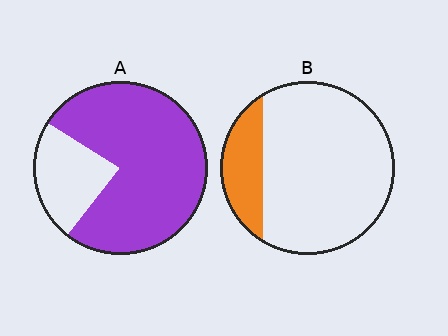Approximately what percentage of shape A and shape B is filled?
A is approximately 75% and B is approximately 20%.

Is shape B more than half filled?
No.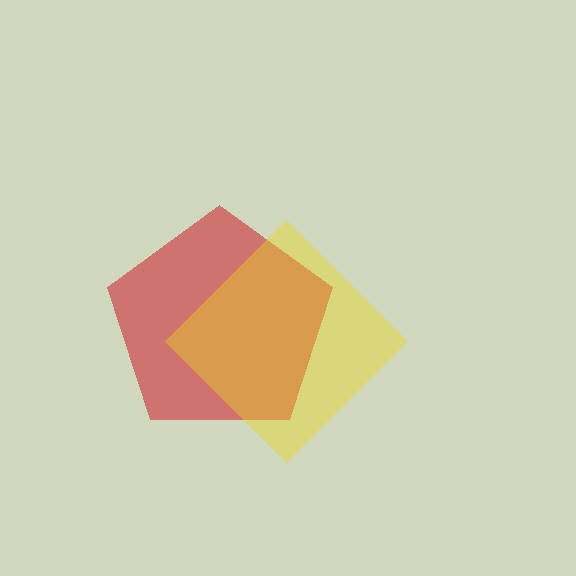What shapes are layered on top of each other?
The layered shapes are: a red pentagon, a yellow diamond.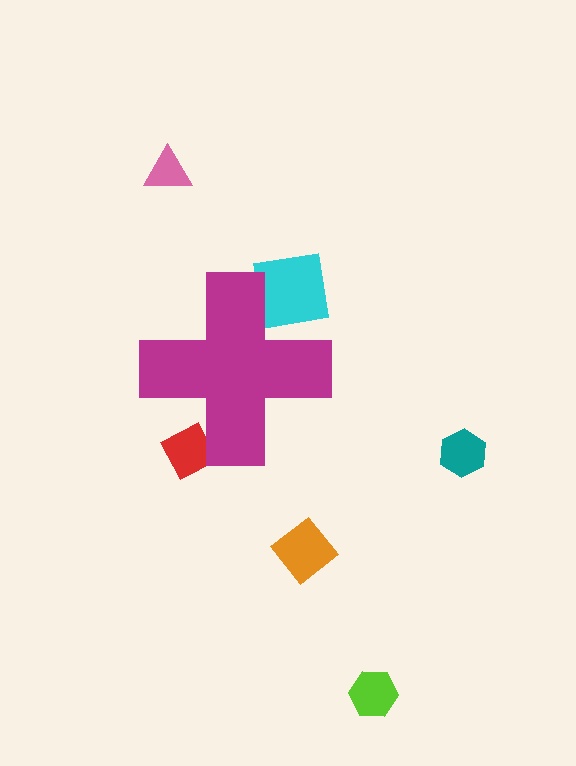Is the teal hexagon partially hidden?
No, the teal hexagon is fully visible.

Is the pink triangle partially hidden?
No, the pink triangle is fully visible.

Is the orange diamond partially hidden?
No, the orange diamond is fully visible.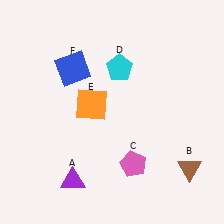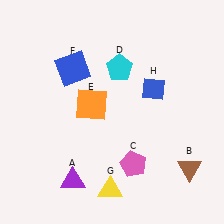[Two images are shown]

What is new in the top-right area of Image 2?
A blue diamond (H) was added in the top-right area of Image 2.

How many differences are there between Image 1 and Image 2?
There are 2 differences between the two images.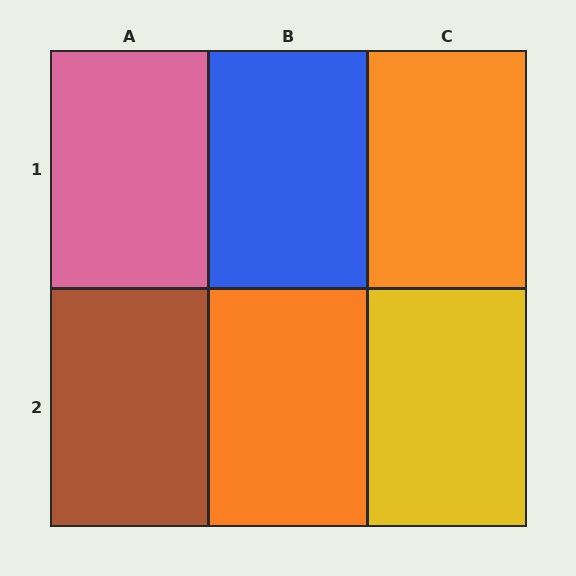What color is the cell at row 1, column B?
Blue.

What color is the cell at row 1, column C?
Orange.